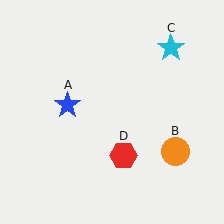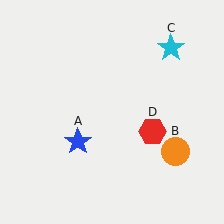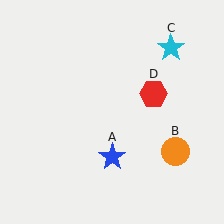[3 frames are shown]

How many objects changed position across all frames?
2 objects changed position: blue star (object A), red hexagon (object D).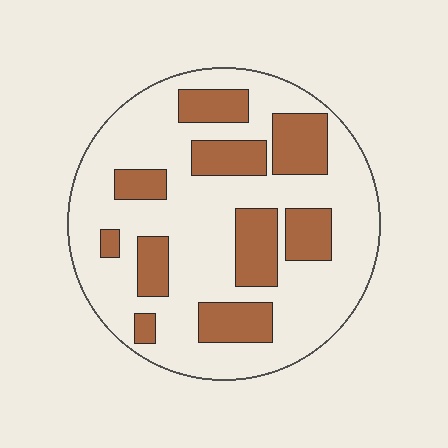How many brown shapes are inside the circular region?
10.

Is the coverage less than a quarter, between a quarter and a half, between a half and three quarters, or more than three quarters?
Between a quarter and a half.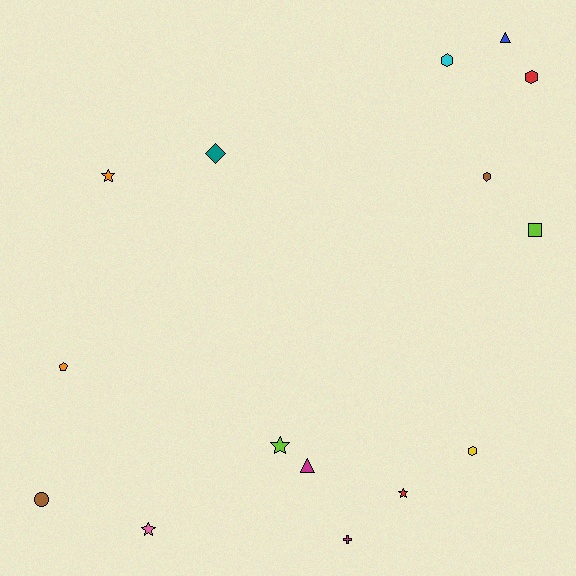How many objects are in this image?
There are 15 objects.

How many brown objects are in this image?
There are 2 brown objects.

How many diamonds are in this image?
There is 1 diamond.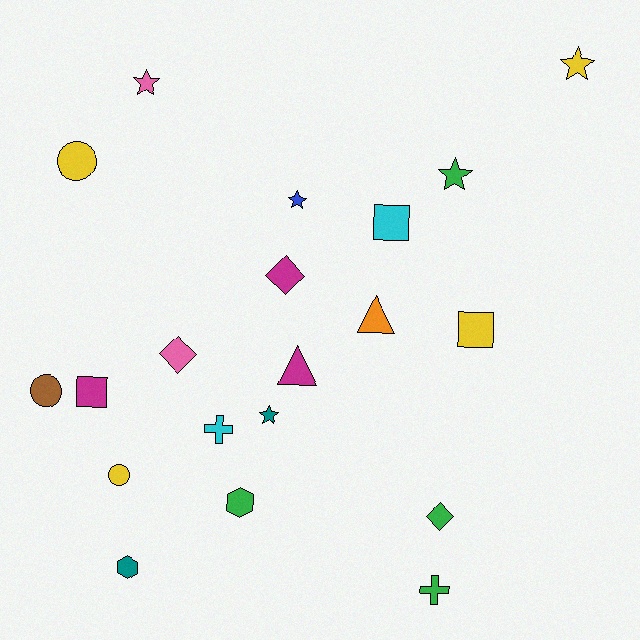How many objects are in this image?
There are 20 objects.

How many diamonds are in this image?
There are 3 diamonds.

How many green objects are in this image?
There are 4 green objects.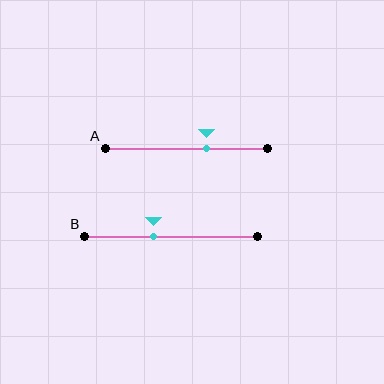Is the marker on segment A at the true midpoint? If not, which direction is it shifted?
No, the marker on segment A is shifted to the right by about 12% of the segment length.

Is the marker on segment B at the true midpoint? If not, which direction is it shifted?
No, the marker on segment B is shifted to the left by about 10% of the segment length.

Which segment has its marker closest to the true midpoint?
Segment B has its marker closest to the true midpoint.